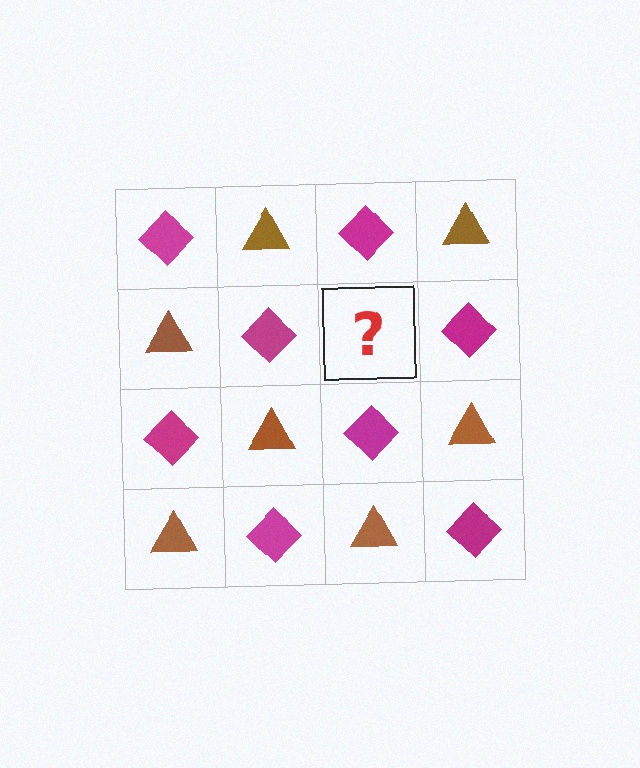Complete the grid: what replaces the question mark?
The question mark should be replaced with a brown triangle.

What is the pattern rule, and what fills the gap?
The rule is that it alternates magenta diamond and brown triangle in a checkerboard pattern. The gap should be filled with a brown triangle.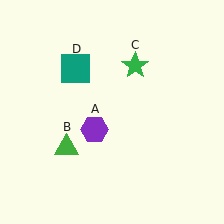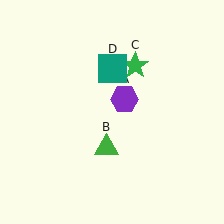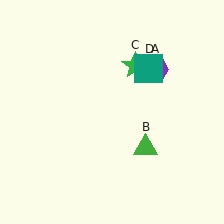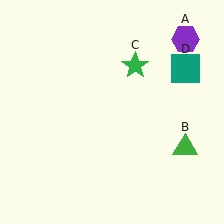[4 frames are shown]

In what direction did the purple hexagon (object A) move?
The purple hexagon (object A) moved up and to the right.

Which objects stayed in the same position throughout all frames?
Green star (object C) remained stationary.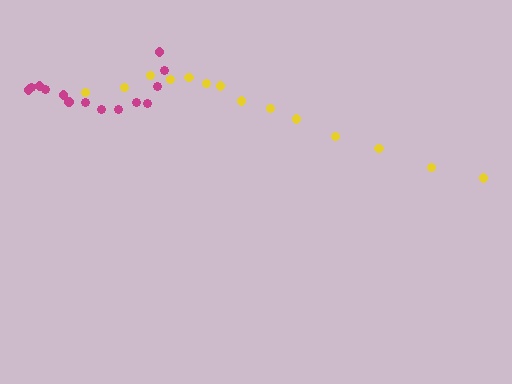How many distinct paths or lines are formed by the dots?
There are 2 distinct paths.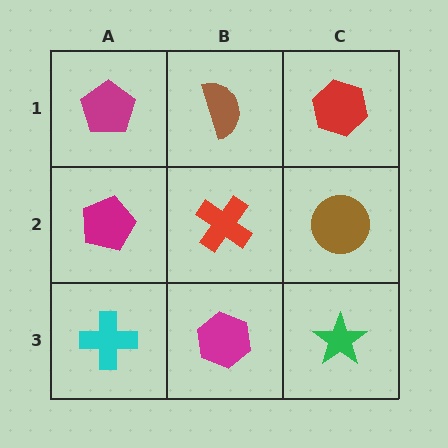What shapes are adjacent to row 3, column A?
A magenta pentagon (row 2, column A), a magenta hexagon (row 3, column B).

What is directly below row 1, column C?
A brown circle.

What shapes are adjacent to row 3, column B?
A red cross (row 2, column B), a cyan cross (row 3, column A), a green star (row 3, column C).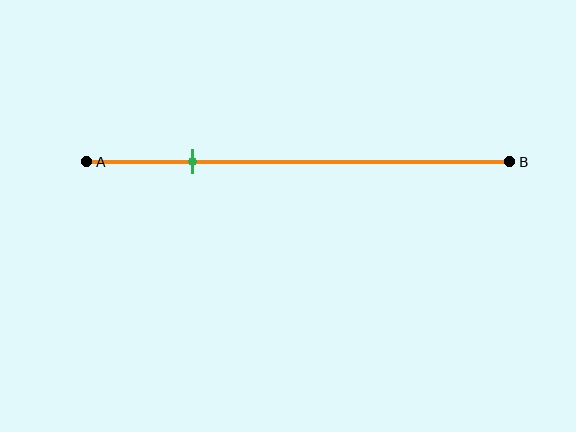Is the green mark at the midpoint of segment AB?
No, the mark is at about 25% from A, not at the 50% midpoint.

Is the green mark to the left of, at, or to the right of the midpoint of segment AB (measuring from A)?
The green mark is to the left of the midpoint of segment AB.